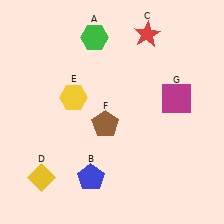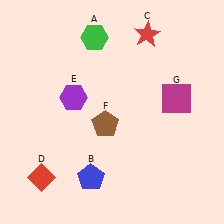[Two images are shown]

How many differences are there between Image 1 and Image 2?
There are 2 differences between the two images.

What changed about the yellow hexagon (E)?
In Image 1, E is yellow. In Image 2, it changed to purple.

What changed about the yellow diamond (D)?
In Image 1, D is yellow. In Image 2, it changed to red.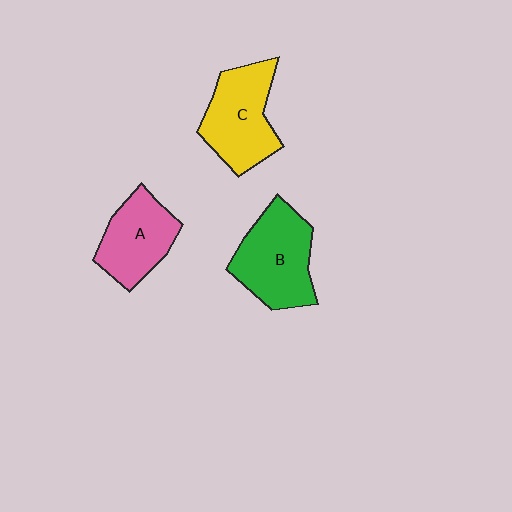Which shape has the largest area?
Shape B (green).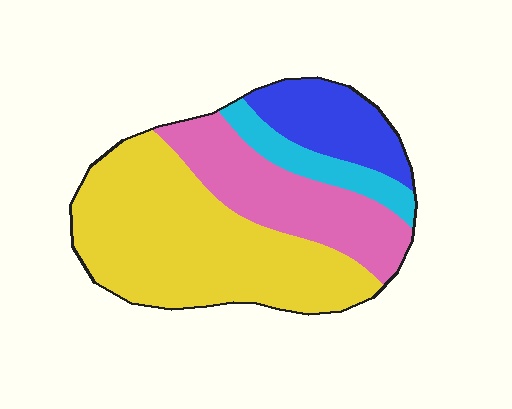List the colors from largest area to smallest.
From largest to smallest: yellow, pink, blue, cyan.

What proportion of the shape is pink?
Pink covers about 25% of the shape.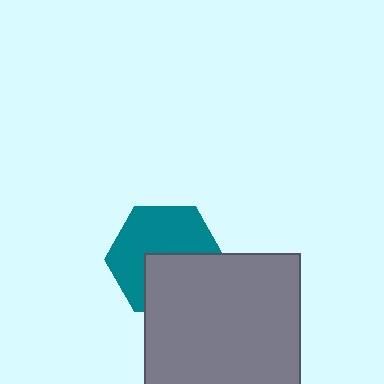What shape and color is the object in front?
The object in front is a gray rectangle.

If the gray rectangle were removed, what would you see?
You would see the complete teal hexagon.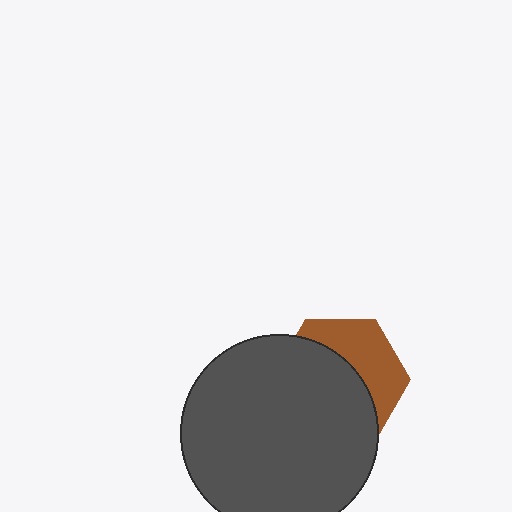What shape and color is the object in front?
The object in front is a dark gray circle.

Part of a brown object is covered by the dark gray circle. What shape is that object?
It is a hexagon.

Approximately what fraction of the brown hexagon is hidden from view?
Roughly 61% of the brown hexagon is hidden behind the dark gray circle.